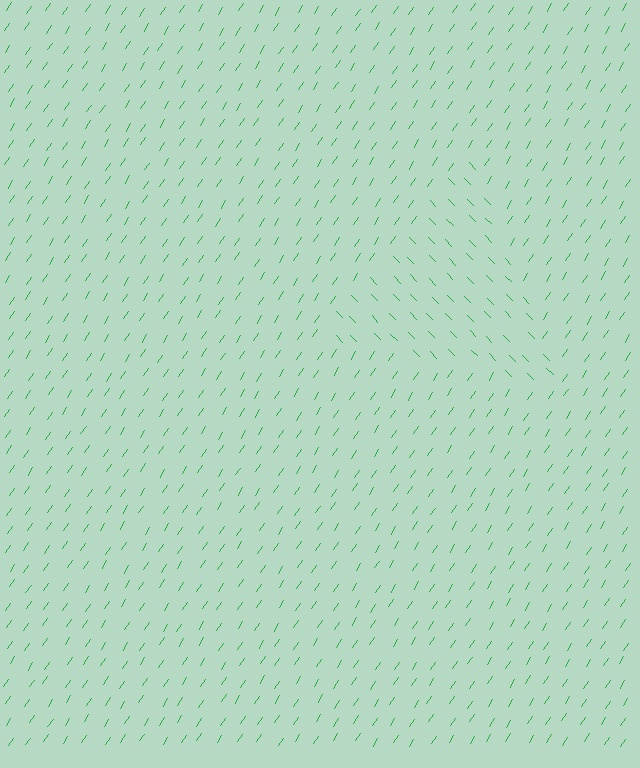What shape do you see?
I see a triangle.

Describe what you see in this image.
The image is filled with small green line segments. A triangle region in the image has lines oriented differently from the surrounding lines, creating a visible texture boundary.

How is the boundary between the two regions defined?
The boundary is defined purely by a change in line orientation (approximately 78 degrees difference). All lines are the same color and thickness.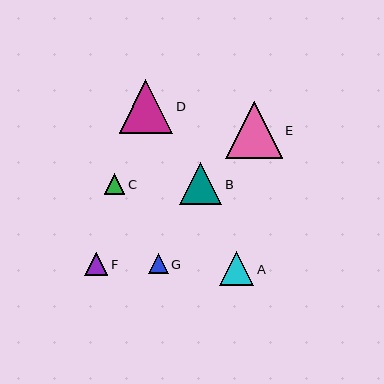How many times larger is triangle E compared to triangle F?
Triangle E is approximately 2.5 times the size of triangle F.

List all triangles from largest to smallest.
From largest to smallest: E, D, B, A, F, C, G.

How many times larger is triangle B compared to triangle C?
Triangle B is approximately 2.1 times the size of triangle C.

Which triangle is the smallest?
Triangle G is the smallest with a size of approximately 20 pixels.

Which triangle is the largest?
Triangle E is the largest with a size of approximately 57 pixels.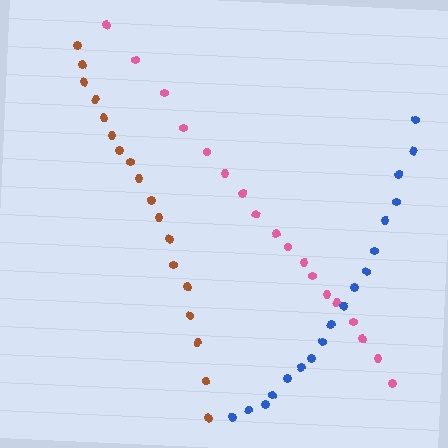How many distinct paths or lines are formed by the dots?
There are 3 distinct paths.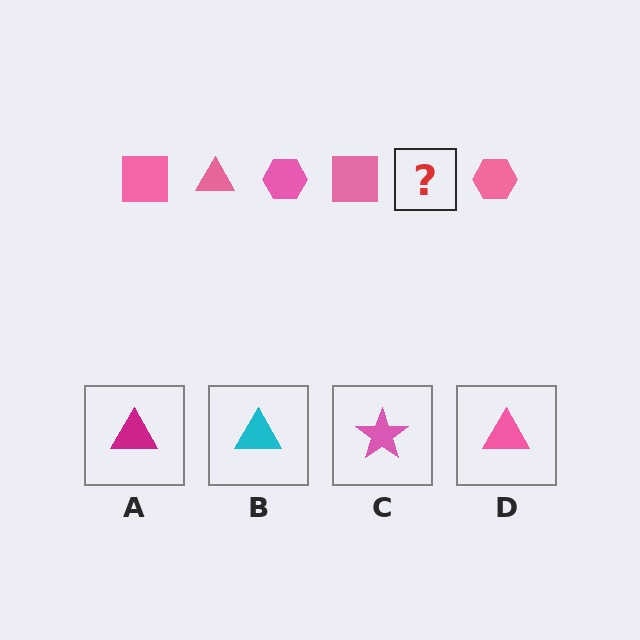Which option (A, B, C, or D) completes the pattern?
D.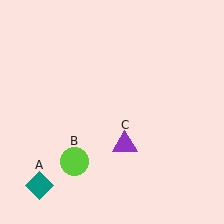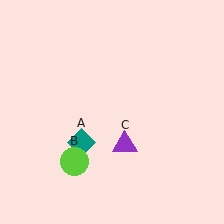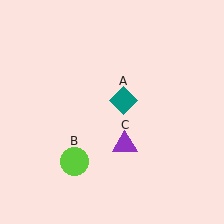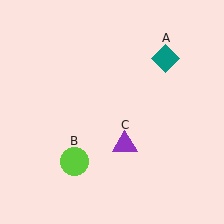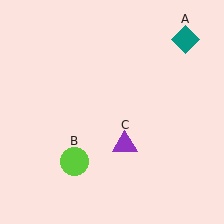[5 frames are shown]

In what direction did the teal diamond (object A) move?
The teal diamond (object A) moved up and to the right.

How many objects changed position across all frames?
1 object changed position: teal diamond (object A).